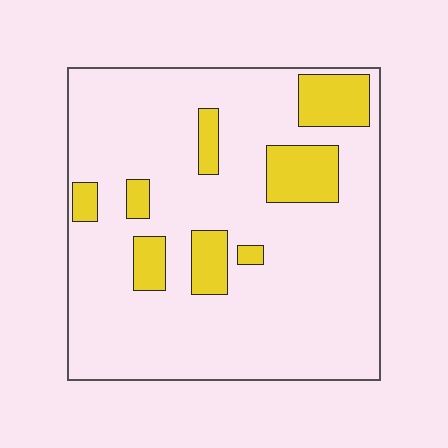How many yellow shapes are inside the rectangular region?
8.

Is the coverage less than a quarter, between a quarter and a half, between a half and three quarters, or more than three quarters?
Less than a quarter.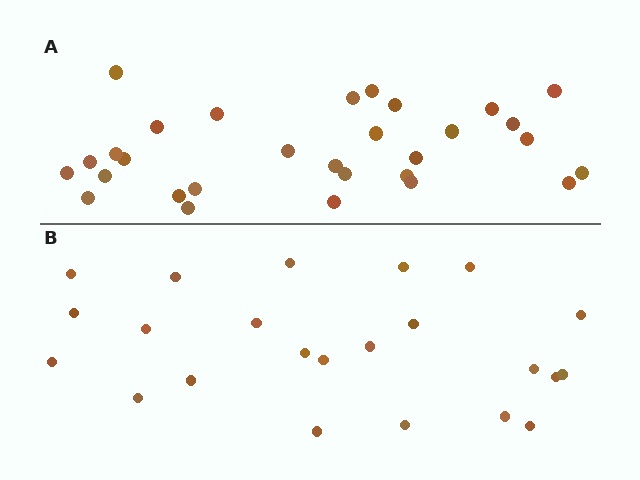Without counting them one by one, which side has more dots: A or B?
Region A (the top region) has more dots.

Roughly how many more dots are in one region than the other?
Region A has roughly 8 or so more dots than region B.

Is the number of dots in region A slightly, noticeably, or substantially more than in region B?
Region A has noticeably more, but not dramatically so. The ratio is roughly 1.3 to 1.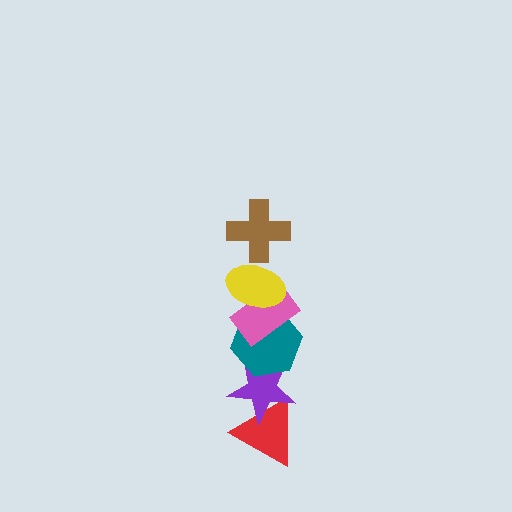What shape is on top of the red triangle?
The purple star is on top of the red triangle.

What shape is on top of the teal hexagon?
The pink rectangle is on top of the teal hexagon.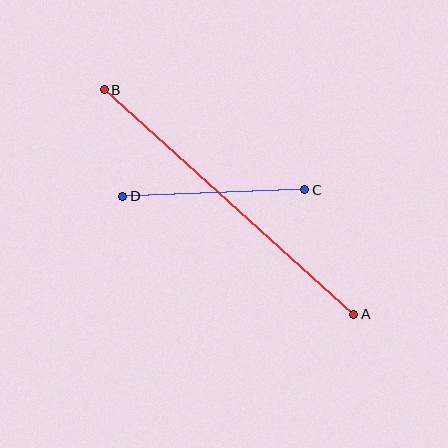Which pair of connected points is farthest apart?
Points A and B are farthest apart.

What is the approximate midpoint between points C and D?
The midpoint is at approximately (214, 193) pixels.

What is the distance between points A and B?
The distance is approximately 336 pixels.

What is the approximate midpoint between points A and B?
The midpoint is at approximately (229, 202) pixels.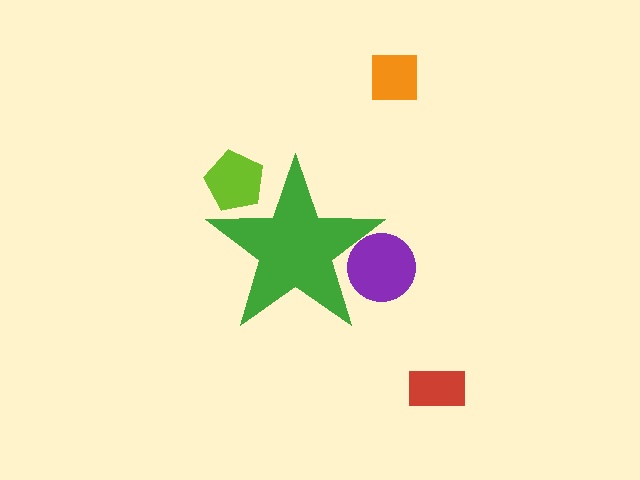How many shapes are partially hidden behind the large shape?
2 shapes are partially hidden.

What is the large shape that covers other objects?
A green star.